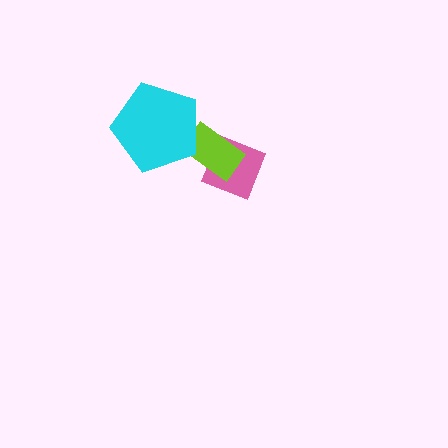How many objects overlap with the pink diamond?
1 object overlaps with the pink diamond.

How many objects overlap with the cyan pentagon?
1 object overlaps with the cyan pentagon.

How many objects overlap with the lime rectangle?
2 objects overlap with the lime rectangle.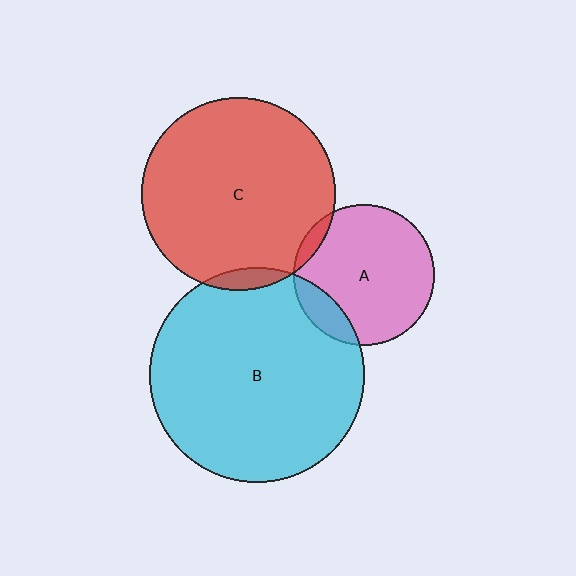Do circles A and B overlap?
Yes.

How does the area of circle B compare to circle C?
Approximately 1.2 times.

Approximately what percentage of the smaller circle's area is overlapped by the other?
Approximately 15%.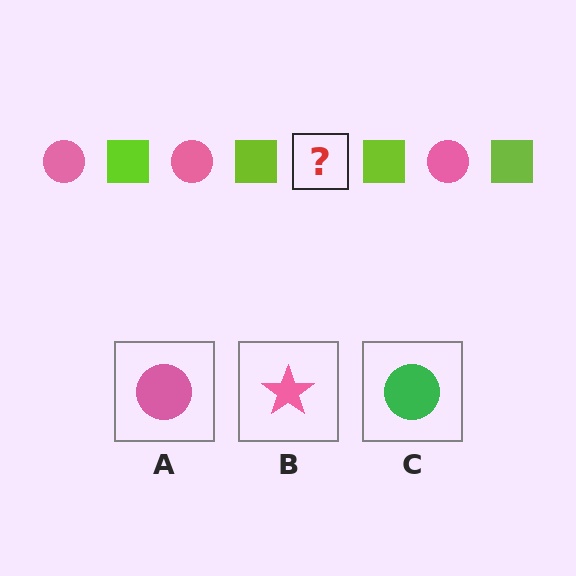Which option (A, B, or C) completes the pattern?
A.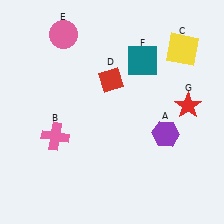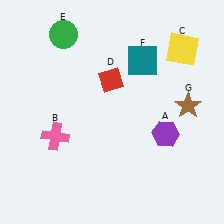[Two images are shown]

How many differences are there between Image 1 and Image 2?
There are 2 differences between the two images.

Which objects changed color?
E changed from pink to green. G changed from red to brown.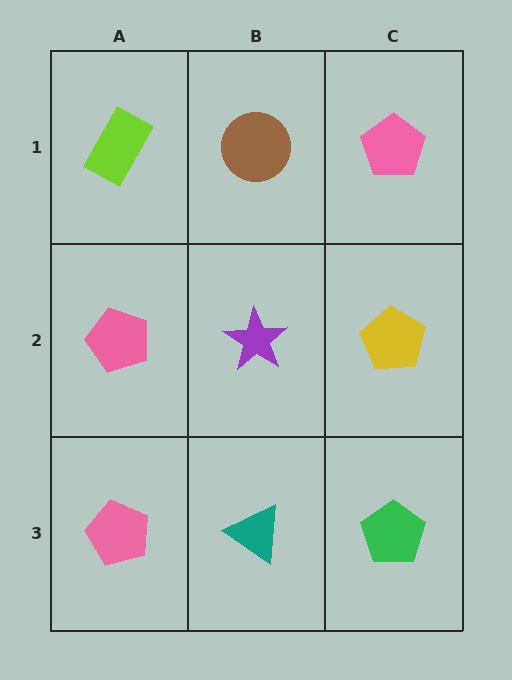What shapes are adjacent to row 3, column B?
A purple star (row 2, column B), a pink pentagon (row 3, column A), a green pentagon (row 3, column C).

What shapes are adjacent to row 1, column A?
A pink pentagon (row 2, column A), a brown circle (row 1, column B).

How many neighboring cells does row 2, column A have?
3.